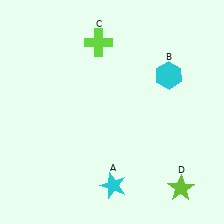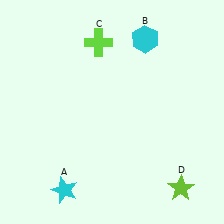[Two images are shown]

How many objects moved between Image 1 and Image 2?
2 objects moved between the two images.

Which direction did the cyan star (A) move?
The cyan star (A) moved left.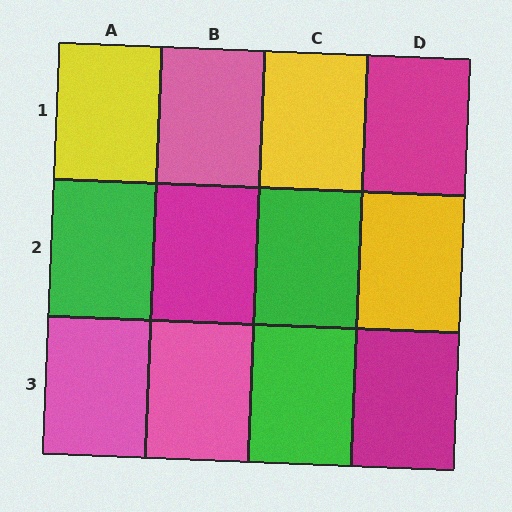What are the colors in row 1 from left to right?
Yellow, pink, yellow, magenta.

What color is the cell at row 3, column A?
Pink.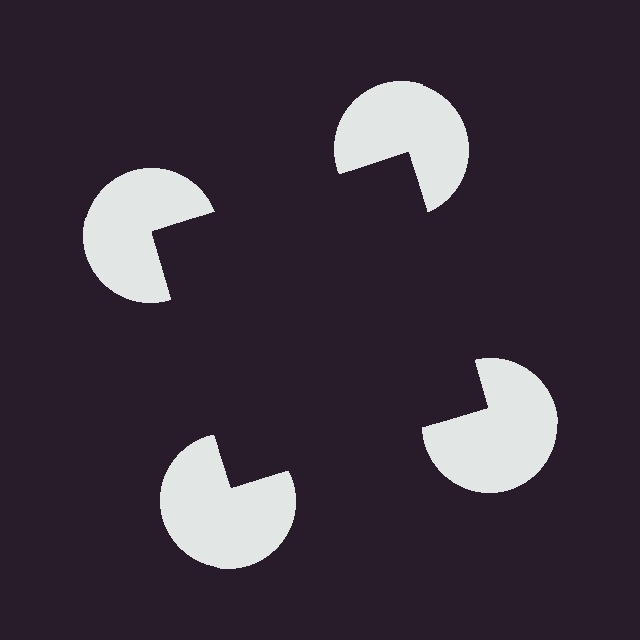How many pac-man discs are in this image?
There are 4 — one at each vertex of the illusory square.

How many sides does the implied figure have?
4 sides.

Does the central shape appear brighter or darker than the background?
It typically appears slightly darker than the background, even though no actual brightness change is drawn.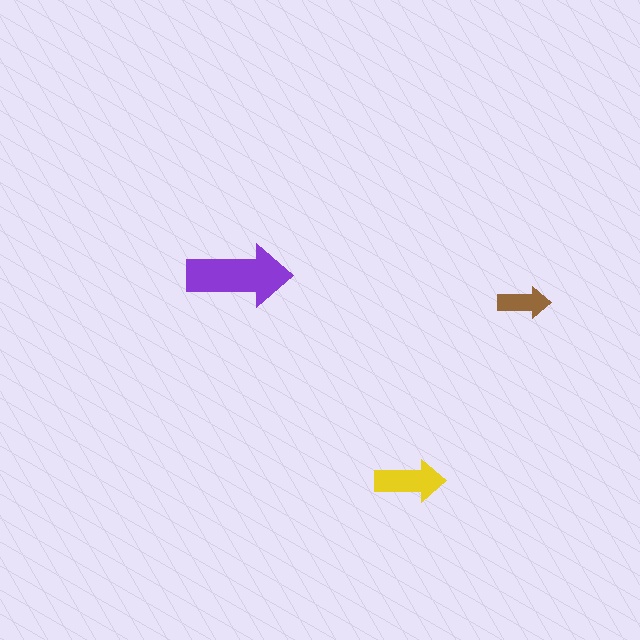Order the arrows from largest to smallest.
the purple one, the yellow one, the brown one.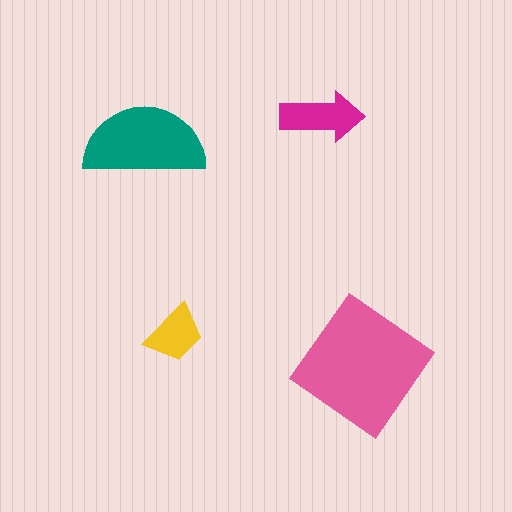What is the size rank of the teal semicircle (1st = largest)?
2nd.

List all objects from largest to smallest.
The pink diamond, the teal semicircle, the magenta arrow, the yellow trapezoid.